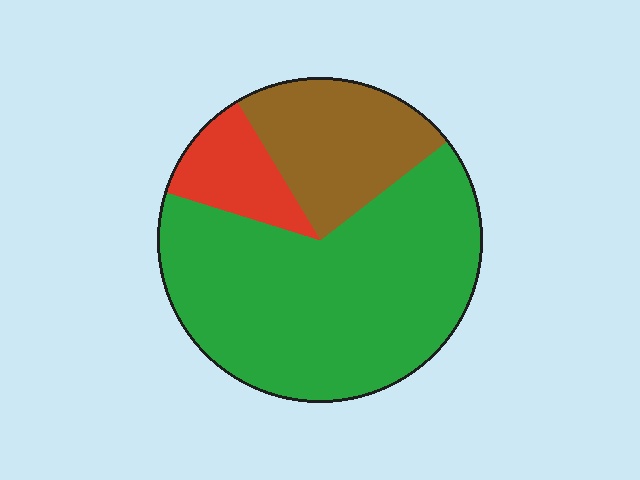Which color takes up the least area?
Red, at roughly 10%.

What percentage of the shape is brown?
Brown covers about 25% of the shape.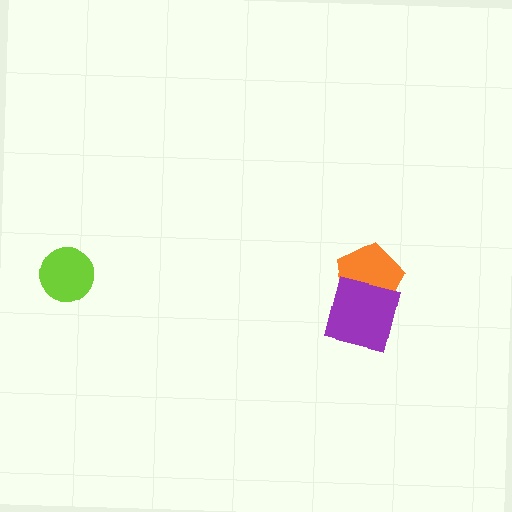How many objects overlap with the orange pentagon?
1 object overlaps with the orange pentagon.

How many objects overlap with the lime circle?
0 objects overlap with the lime circle.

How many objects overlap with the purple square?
1 object overlaps with the purple square.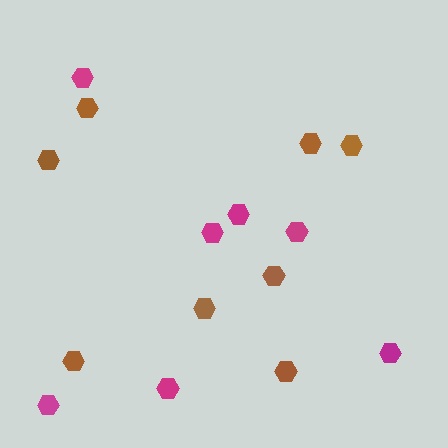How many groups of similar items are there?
There are 2 groups: one group of magenta hexagons (7) and one group of brown hexagons (8).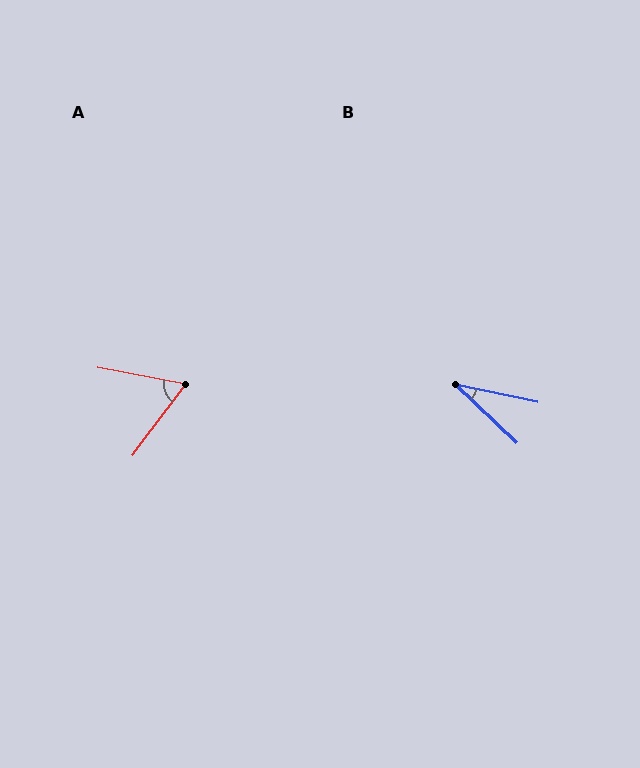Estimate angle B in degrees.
Approximately 31 degrees.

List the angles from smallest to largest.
B (31°), A (64°).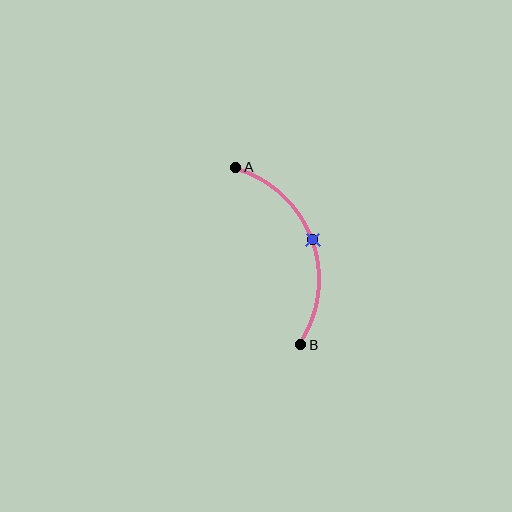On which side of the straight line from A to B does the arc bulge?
The arc bulges to the right of the straight line connecting A and B.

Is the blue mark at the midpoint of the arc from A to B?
Yes. The blue mark lies on the arc at equal arc-length from both A and B — it is the arc midpoint.